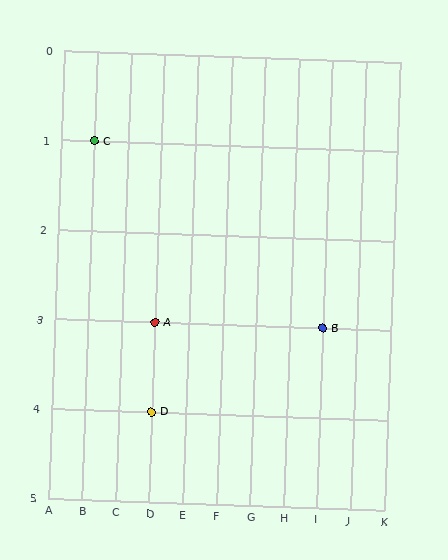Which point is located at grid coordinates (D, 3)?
Point A is at (D, 3).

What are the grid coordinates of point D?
Point D is at grid coordinates (D, 4).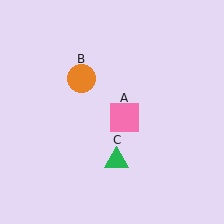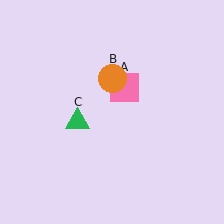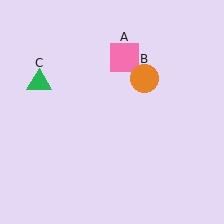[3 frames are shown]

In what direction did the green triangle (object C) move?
The green triangle (object C) moved up and to the left.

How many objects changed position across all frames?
3 objects changed position: pink square (object A), orange circle (object B), green triangle (object C).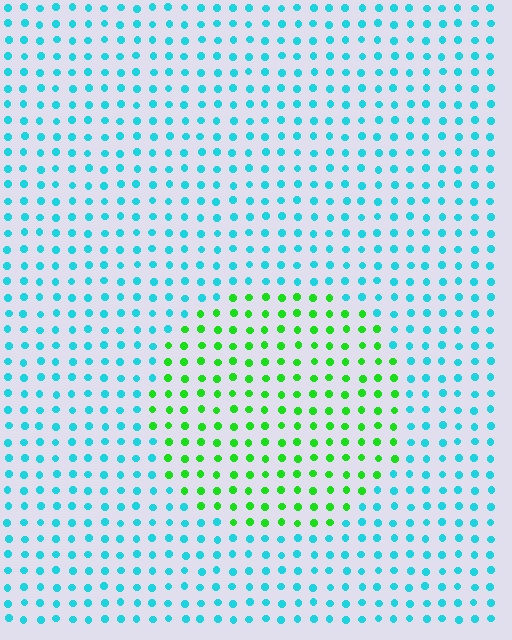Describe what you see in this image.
The image is filled with small cyan elements in a uniform arrangement. A circle-shaped region is visible where the elements are tinted to a slightly different hue, forming a subtle color boundary.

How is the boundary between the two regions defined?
The boundary is defined purely by a slight shift in hue (about 63 degrees). Spacing, size, and orientation are identical on both sides.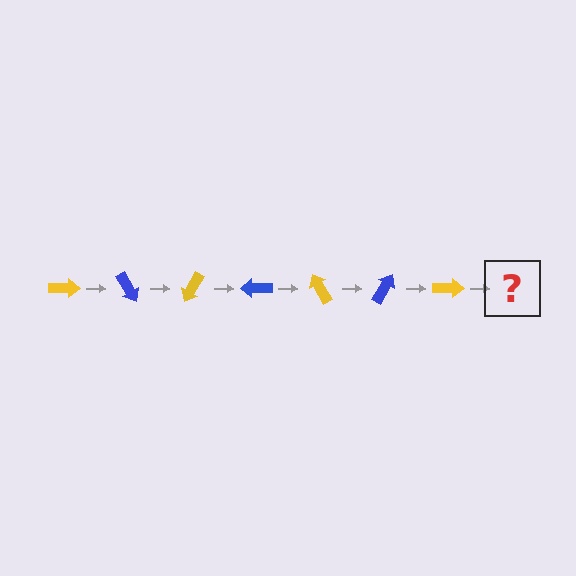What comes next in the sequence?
The next element should be a blue arrow, rotated 420 degrees from the start.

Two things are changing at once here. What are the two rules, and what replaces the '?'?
The two rules are that it rotates 60 degrees each step and the color cycles through yellow and blue. The '?' should be a blue arrow, rotated 420 degrees from the start.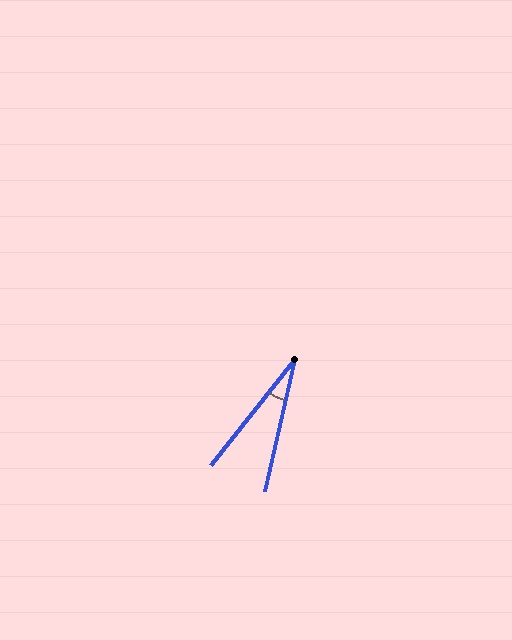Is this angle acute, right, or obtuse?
It is acute.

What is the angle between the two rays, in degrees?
Approximately 25 degrees.